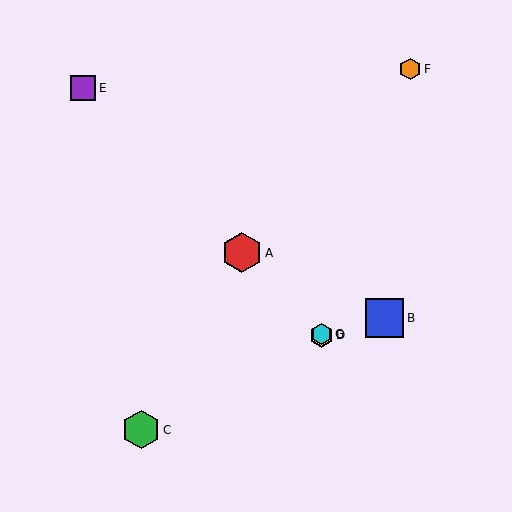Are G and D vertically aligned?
Yes, both are at x≈321.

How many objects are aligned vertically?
2 objects (D, G) are aligned vertically.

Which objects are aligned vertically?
Objects D, G are aligned vertically.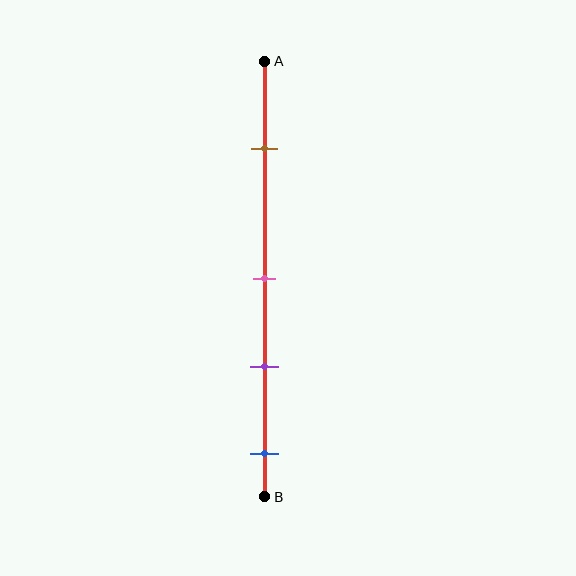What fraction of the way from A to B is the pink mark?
The pink mark is approximately 50% (0.5) of the way from A to B.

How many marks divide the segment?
There are 4 marks dividing the segment.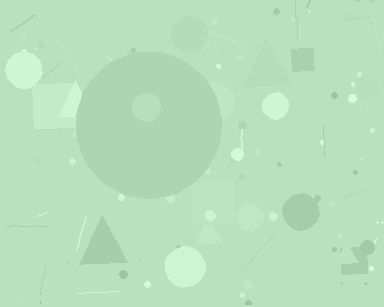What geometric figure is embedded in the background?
A circle is embedded in the background.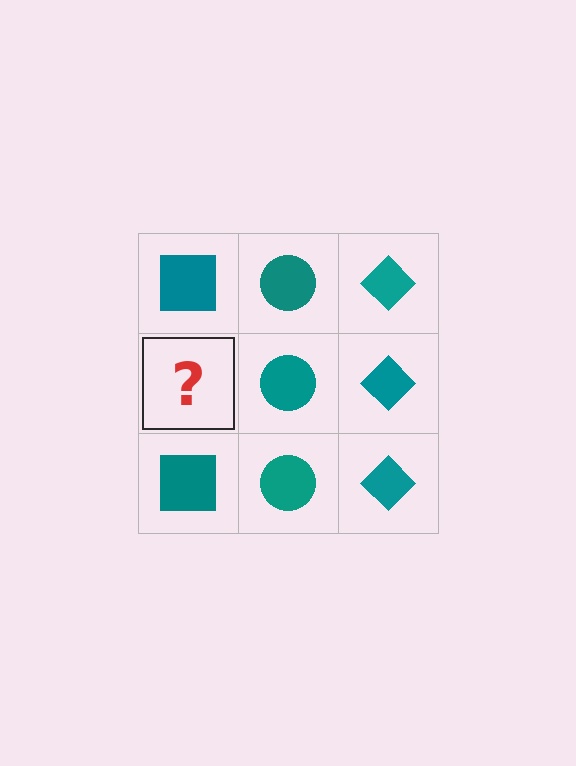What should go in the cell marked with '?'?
The missing cell should contain a teal square.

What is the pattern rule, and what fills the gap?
The rule is that each column has a consistent shape. The gap should be filled with a teal square.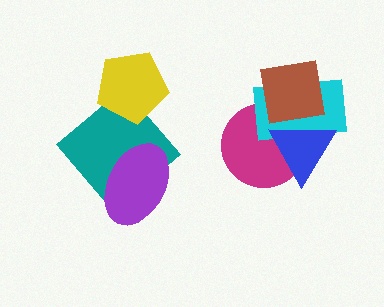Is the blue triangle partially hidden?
Yes, it is partially covered by another shape.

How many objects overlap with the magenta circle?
3 objects overlap with the magenta circle.